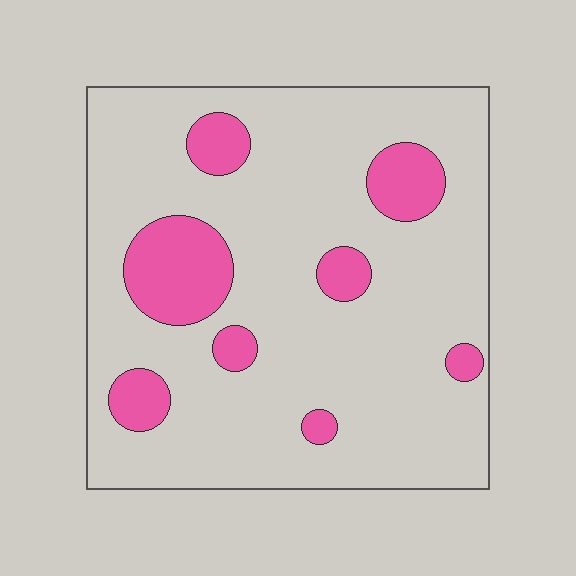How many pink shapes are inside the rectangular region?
8.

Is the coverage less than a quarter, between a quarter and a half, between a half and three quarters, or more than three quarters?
Less than a quarter.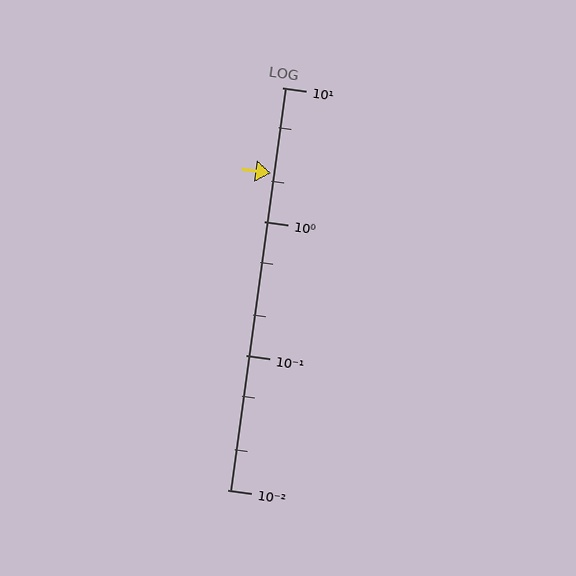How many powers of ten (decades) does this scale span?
The scale spans 3 decades, from 0.01 to 10.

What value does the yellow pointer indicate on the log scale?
The pointer indicates approximately 2.3.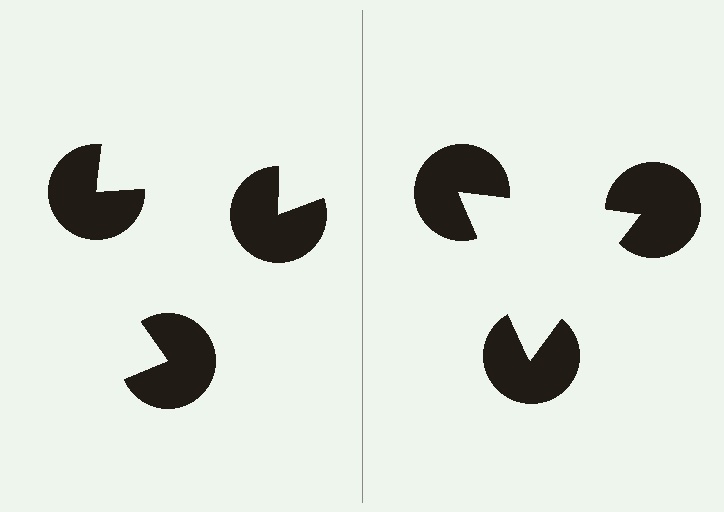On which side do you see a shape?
An illusory triangle appears on the right side. On the left side the wedge cuts are rotated, so no coherent shape forms.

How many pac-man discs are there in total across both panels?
6 — 3 on each side.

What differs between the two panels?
The pac-man discs are positioned identically on both sides; only the wedge orientations differ. On the right they align to a triangle; on the left they are misaligned.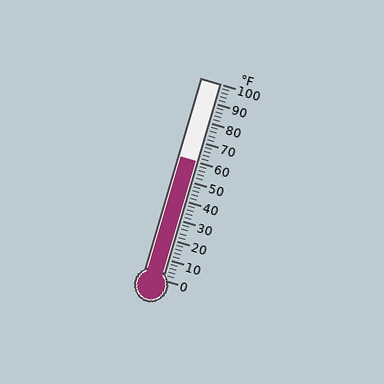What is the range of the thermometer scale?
The thermometer scale ranges from 0°F to 100°F.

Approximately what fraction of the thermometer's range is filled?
The thermometer is filled to approximately 60% of its range.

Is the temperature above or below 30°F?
The temperature is above 30°F.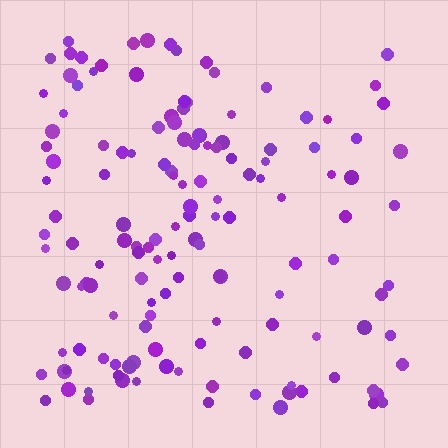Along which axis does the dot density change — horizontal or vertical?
Horizontal.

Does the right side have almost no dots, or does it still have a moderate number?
Still a moderate number, just noticeably fewer than the left.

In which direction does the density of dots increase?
From right to left, with the left side densest.